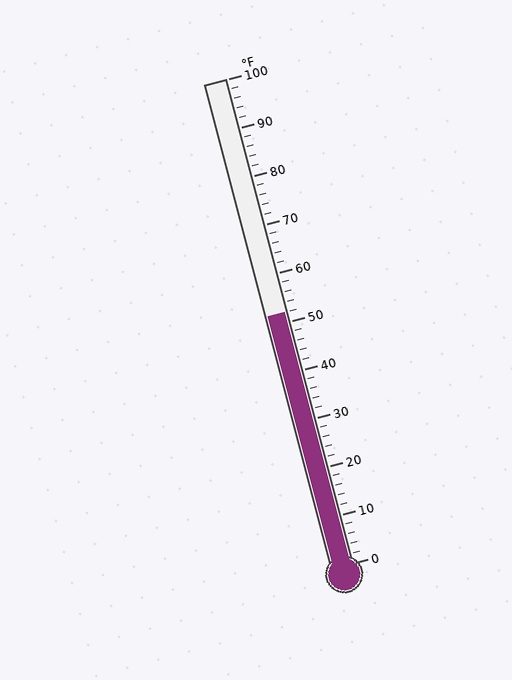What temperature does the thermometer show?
The thermometer shows approximately 52°F.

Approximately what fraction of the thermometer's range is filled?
The thermometer is filled to approximately 50% of its range.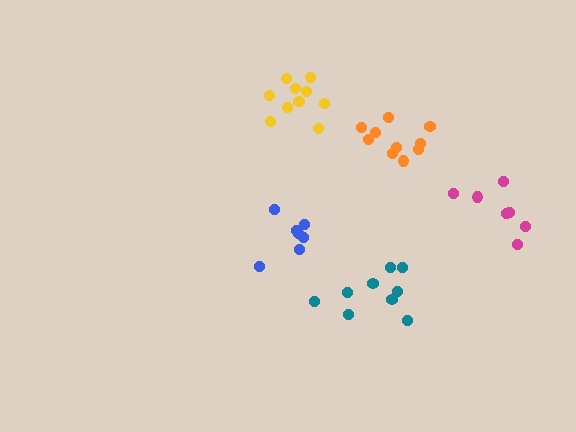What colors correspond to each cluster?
The clusters are colored: blue, teal, orange, yellow, magenta.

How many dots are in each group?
Group 1: 7 dots, Group 2: 9 dots, Group 3: 10 dots, Group 4: 11 dots, Group 5: 7 dots (44 total).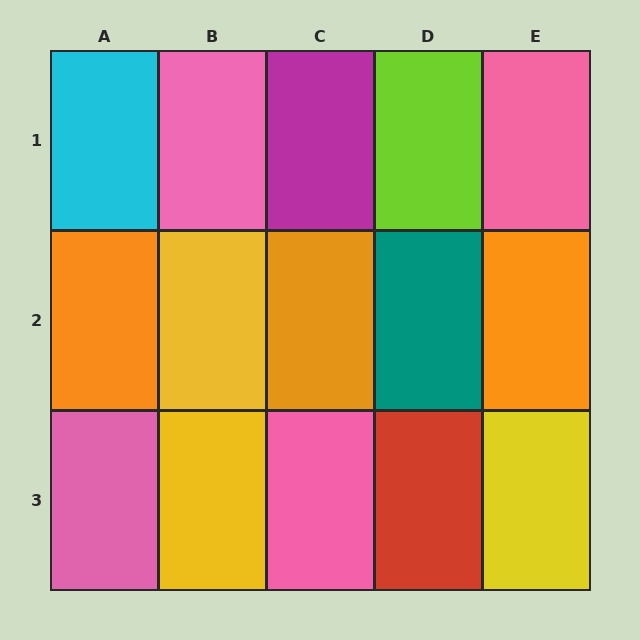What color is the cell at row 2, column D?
Teal.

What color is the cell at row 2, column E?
Orange.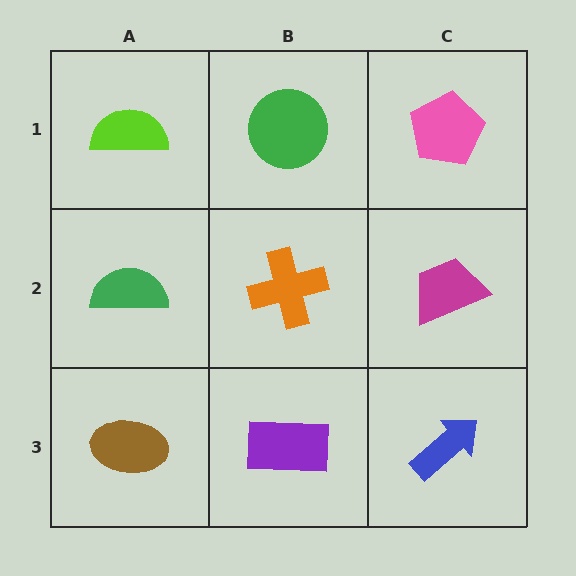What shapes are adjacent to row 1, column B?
An orange cross (row 2, column B), a lime semicircle (row 1, column A), a pink pentagon (row 1, column C).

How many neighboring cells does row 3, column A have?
2.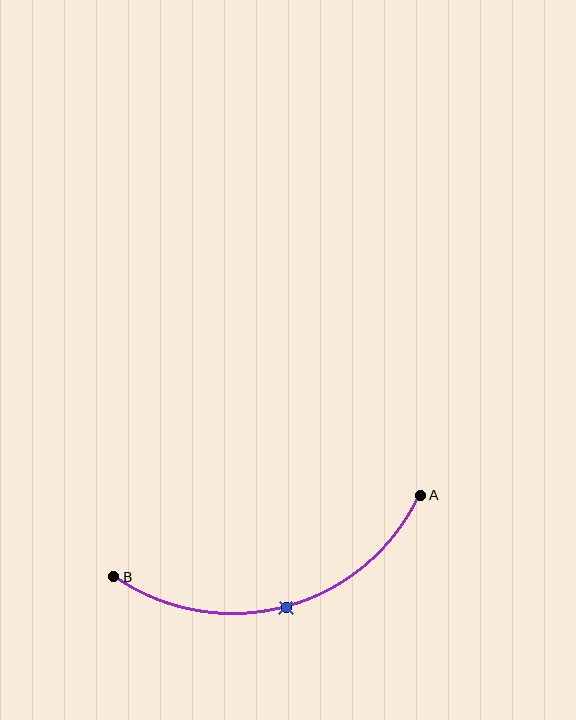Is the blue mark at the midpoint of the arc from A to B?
Yes. The blue mark lies on the arc at equal arc-length from both A and B — it is the arc midpoint.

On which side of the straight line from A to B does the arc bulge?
The arc bulges below the straight line connecting A and B.